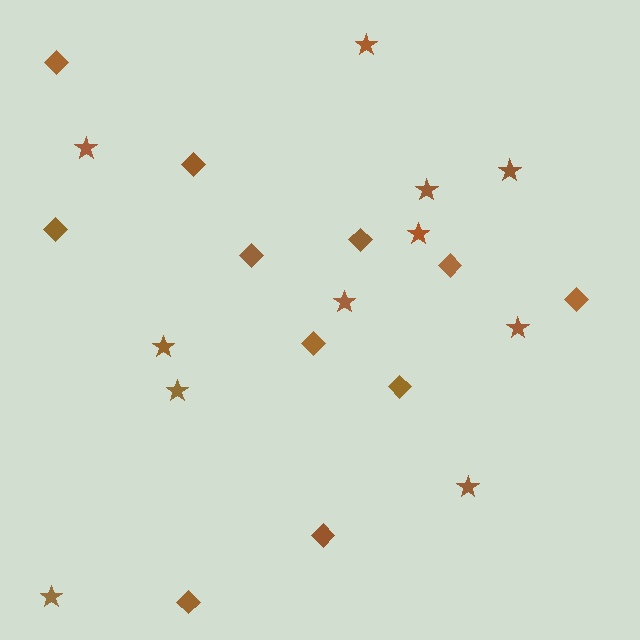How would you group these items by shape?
There are 2 groups: one group of diamonds (11) and one group of stars (11).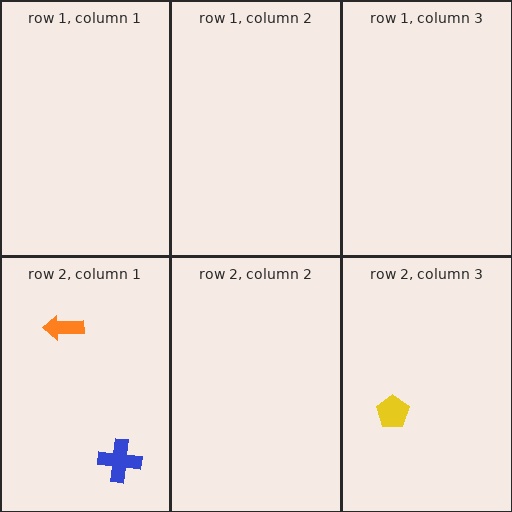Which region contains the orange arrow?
The row 2, column 1 region.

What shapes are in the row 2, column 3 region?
The yellow pentagon.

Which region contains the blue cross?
The row 2, column 1 region.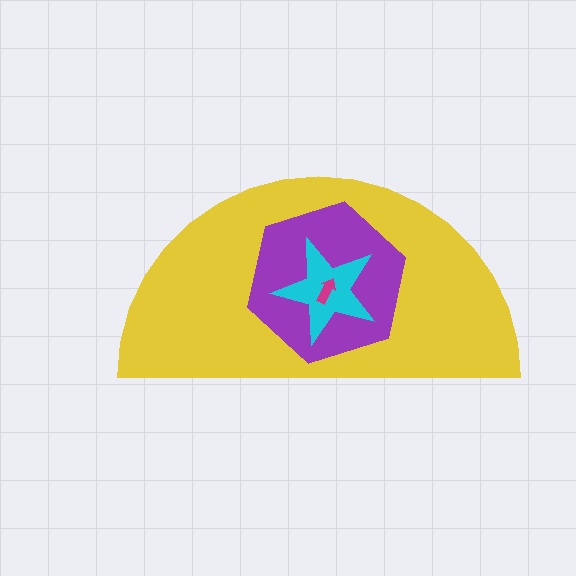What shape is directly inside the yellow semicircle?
The purple hexagon.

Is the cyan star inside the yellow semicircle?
Yes.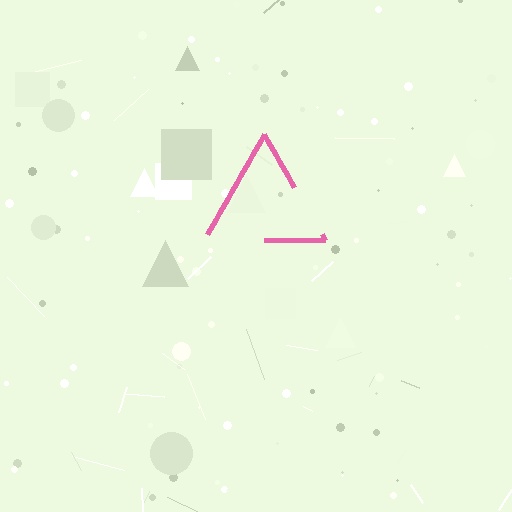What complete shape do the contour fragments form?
The contour fragments form a triangle.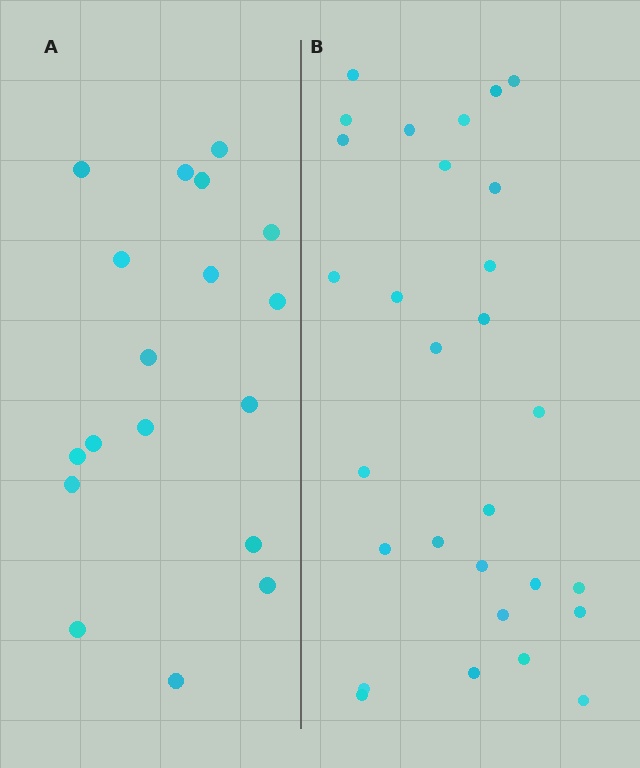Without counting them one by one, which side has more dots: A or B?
Region B (the right region) has more dots.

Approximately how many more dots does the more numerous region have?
Region B has roughly 12 or so more dots than region A.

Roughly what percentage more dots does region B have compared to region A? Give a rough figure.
About 60% more.